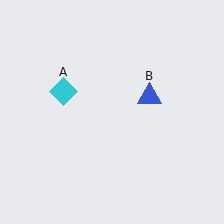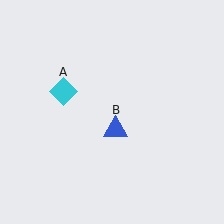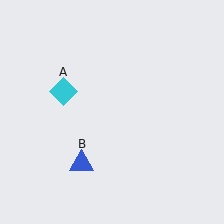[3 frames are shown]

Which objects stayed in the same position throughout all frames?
Cyan diamond (object A) remained stationary.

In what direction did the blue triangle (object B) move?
The blue triangle (object B) moved down and to the left.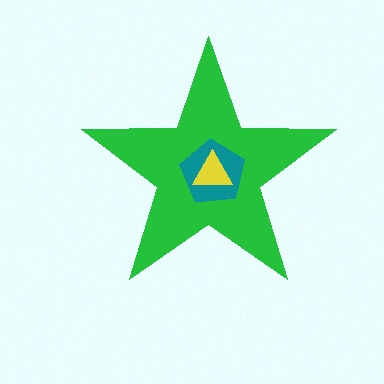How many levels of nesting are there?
3.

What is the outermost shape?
The green star.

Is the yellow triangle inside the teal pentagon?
Yes.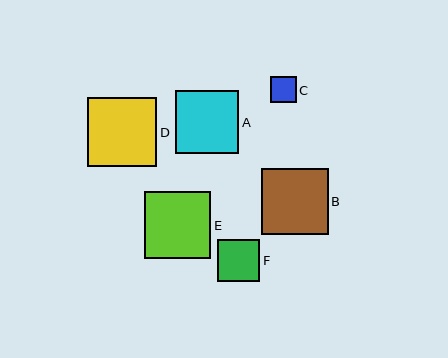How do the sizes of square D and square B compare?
Square D and square B are approximately the same size.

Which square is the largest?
Square D is the largest with a size of approximately 69 pixels.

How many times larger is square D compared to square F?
Square D is approximately 1.6 times the size of square F.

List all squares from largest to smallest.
From largest to smallest: D, E, B, A, F, C.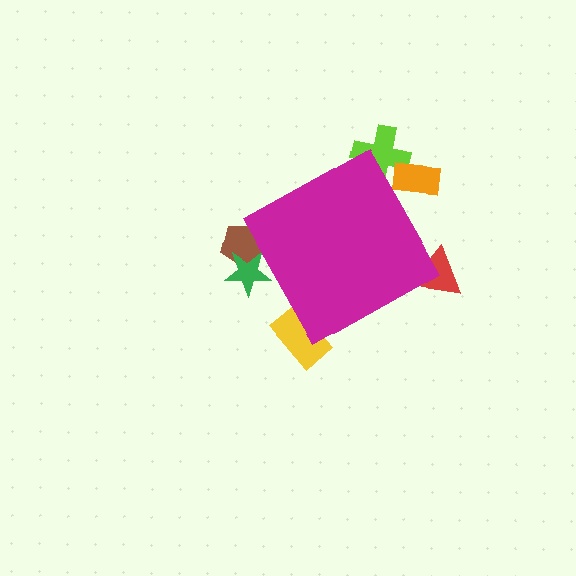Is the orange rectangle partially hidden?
Yes, the orange rectangle is partially hidden behind the magenta diamond.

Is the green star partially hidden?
Yes, the green star is partially hidden behind the magenta diamond.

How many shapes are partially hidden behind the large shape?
6 shapes are partially hidden.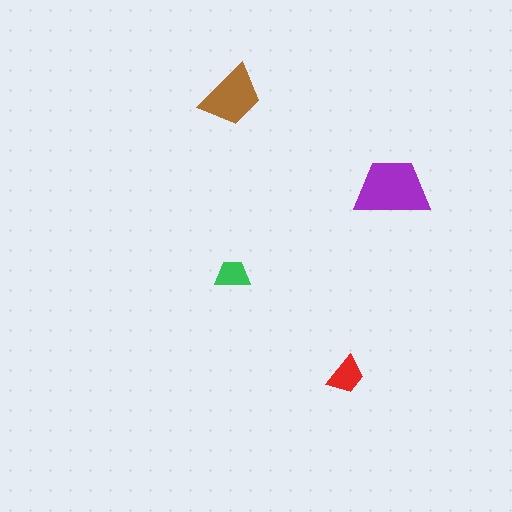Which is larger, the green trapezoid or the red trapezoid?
The red one.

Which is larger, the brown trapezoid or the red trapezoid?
The brown one.